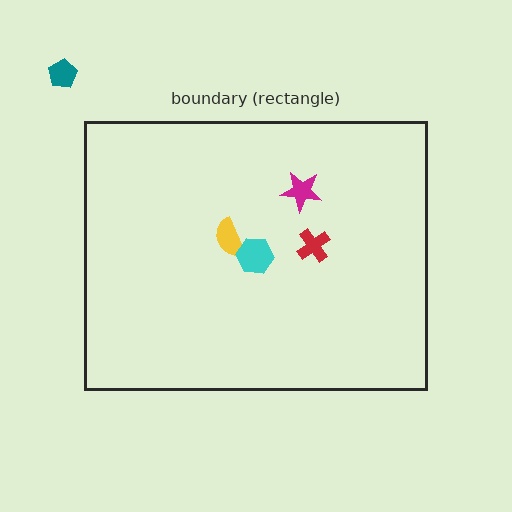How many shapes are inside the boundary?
4 inside, 1 outside.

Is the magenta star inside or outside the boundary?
Inside.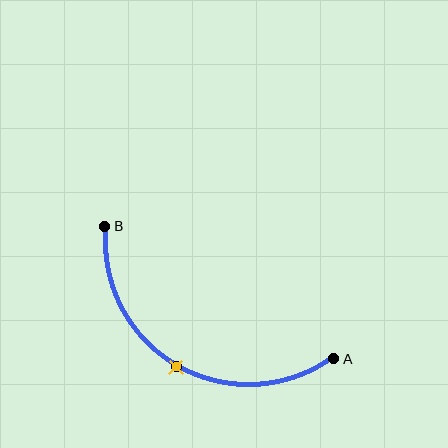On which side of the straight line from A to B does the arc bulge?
The arc bulges below the straight line connecting A and B.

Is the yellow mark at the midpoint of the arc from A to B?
Yes. The yellow mark lies on the arc at equal arc-length from both A and B — it is the arc midpoint.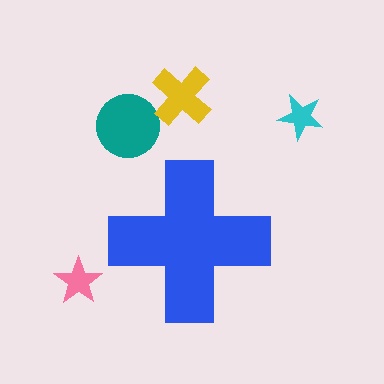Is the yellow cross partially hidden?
No, the yellow cross is fully visible.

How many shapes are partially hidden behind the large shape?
0 shapes are partially hidden.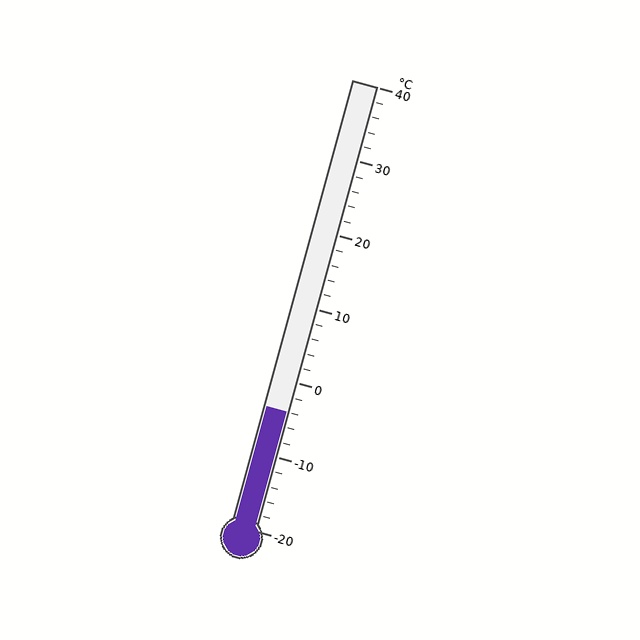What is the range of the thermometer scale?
The thermometer scale ranges from -20°C to 40°C.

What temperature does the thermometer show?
The thermometer shows approximately -4°C.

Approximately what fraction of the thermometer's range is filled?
The thermometer is filled to approximately 25% of its range.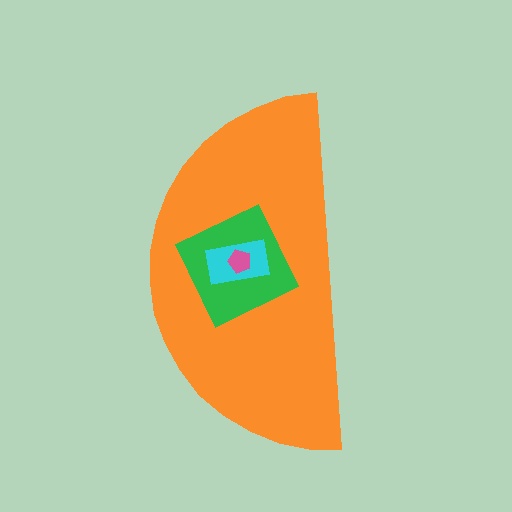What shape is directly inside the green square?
The cyan rectangle.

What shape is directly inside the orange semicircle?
The green square.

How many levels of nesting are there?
4.